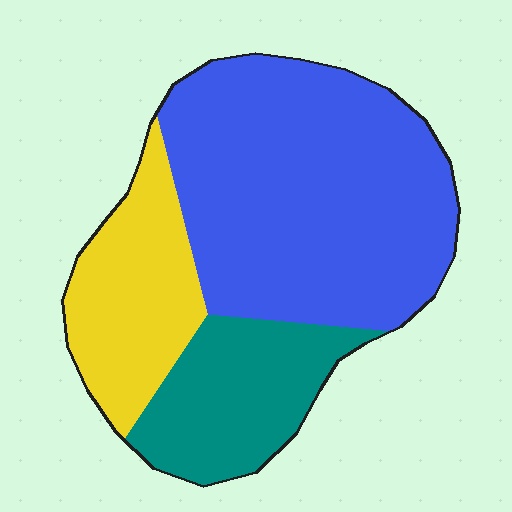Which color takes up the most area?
Blue, at roughly 55%.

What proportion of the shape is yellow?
Yellow takes up about one fifth (1/5) of the shape.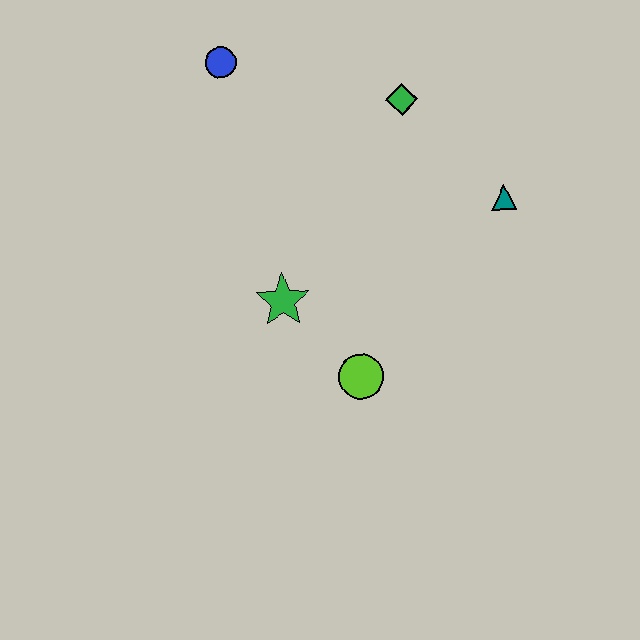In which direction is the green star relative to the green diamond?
The green star is below the green diamond.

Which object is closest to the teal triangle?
The green diamond is closest to the teal triangle.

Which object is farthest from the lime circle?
The blue circle is farthest from the lime circle.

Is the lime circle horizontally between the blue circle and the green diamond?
Yes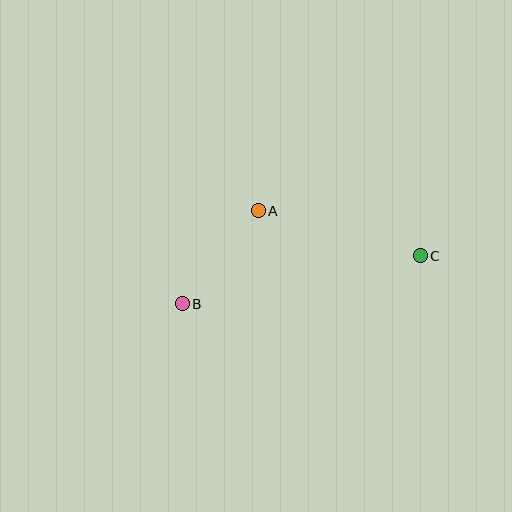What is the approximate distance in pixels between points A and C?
The distance between A and C is approximately 168 pixels.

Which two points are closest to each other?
Points A and B are closest to each other.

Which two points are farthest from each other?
Points B and C are farthest from each other.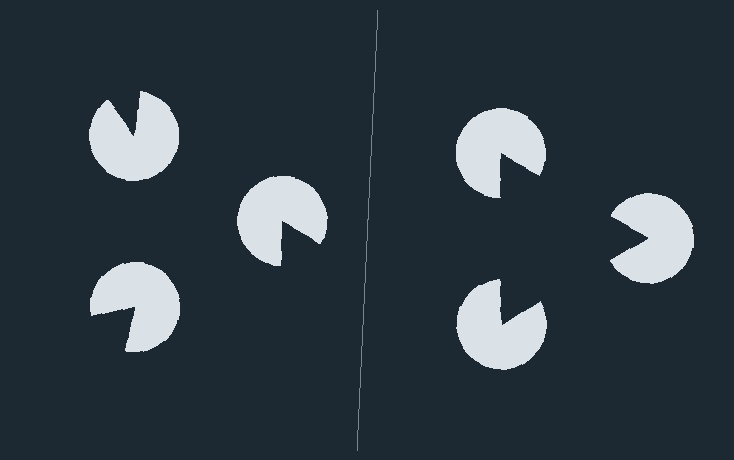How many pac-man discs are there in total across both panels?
6 — 3 on each side.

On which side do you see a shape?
An illusory triangle appears on the right side. On the left side the wedge cuts are rotated, so no coherent shape forms.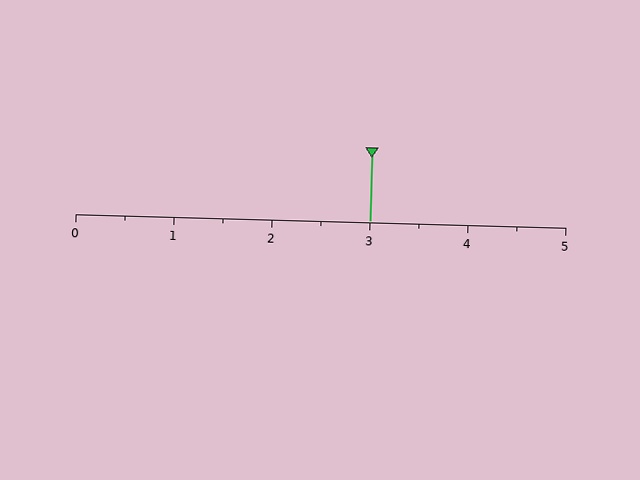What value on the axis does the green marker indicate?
The marker indicates approximately 3.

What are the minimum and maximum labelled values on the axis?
The axis runs from 0 to 5.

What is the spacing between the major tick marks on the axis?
The major ticks are spaced 1 apart.